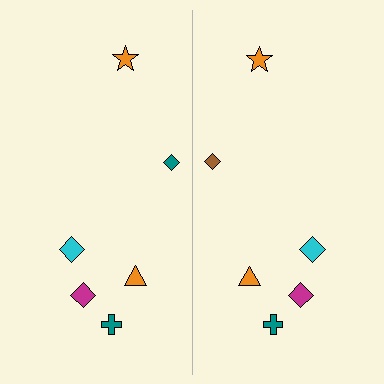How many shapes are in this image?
There are 12 shapes in this image.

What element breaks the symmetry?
The brown diamond on the right side breaks the symmetry — its mirror counterpart is teal.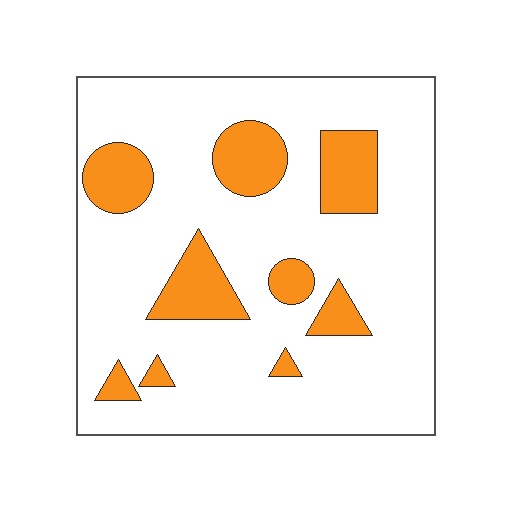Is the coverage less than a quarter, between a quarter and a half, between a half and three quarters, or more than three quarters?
Less than a quarter.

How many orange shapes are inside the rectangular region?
9.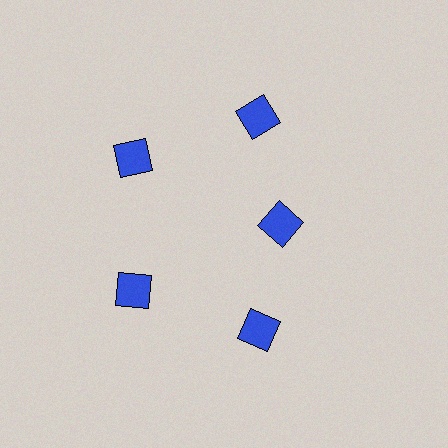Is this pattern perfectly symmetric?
No. The 5 blue diamonds are arranged in a ring, but one element near the 3 o'clock position is pulled inward toward the center, breaking the 5-fold rotational symmetry.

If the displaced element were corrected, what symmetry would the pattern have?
It would have 5-fold rotational symmetry — the pattern would map onto itself every 72 degrees.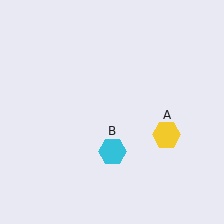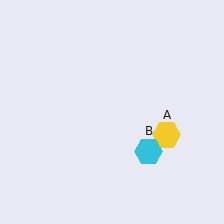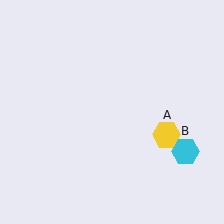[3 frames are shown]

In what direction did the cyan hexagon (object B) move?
The cyan hexagon (object B) moved right.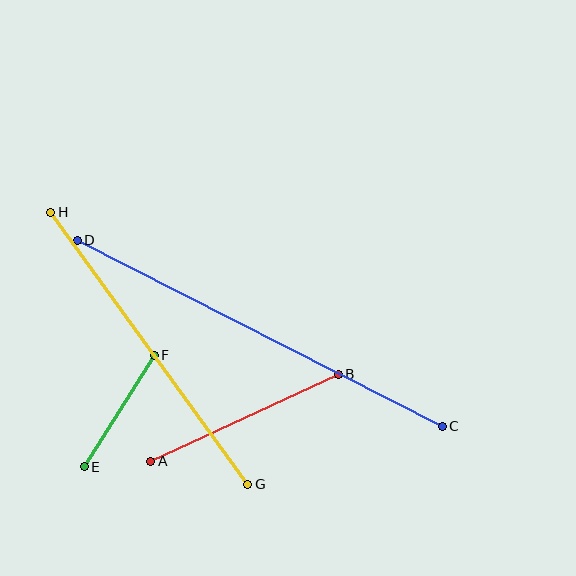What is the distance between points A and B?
The distance is approximately 207 pixels.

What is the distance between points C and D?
The distance is approximately 410 pixels.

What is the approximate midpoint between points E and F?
The midpoint is at approximately (119, 411) pixels.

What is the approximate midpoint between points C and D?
The midpoint is at approximately (260, 333) pixels.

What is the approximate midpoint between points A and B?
The midpoint is at approximately (244, 418) pixels.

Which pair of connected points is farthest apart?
Points C and D are farthest apart.